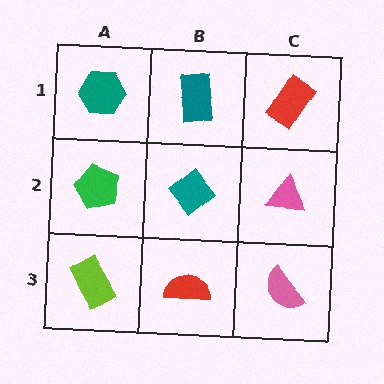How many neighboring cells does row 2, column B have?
4.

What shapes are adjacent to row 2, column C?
A red rectangle (row 1, column C), a pink semicircle (row 3, column C), a teal diamond (row 2, column B).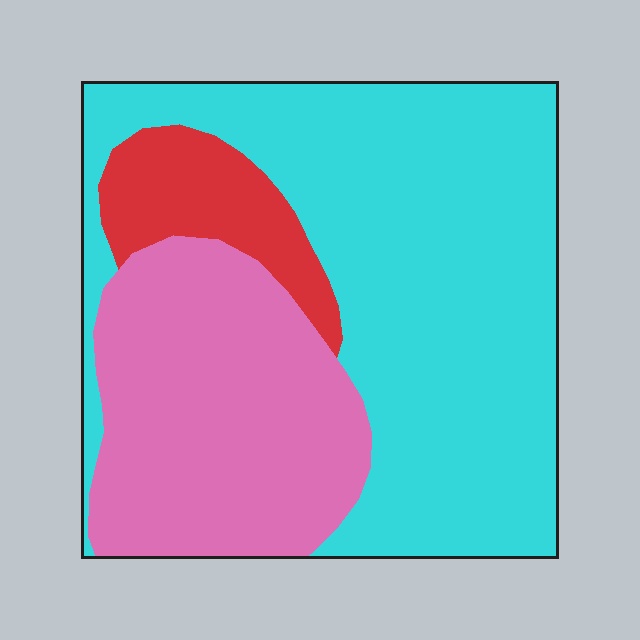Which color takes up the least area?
Red, at roughly 10%.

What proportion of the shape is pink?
Pink covers roughly 30% of the shape.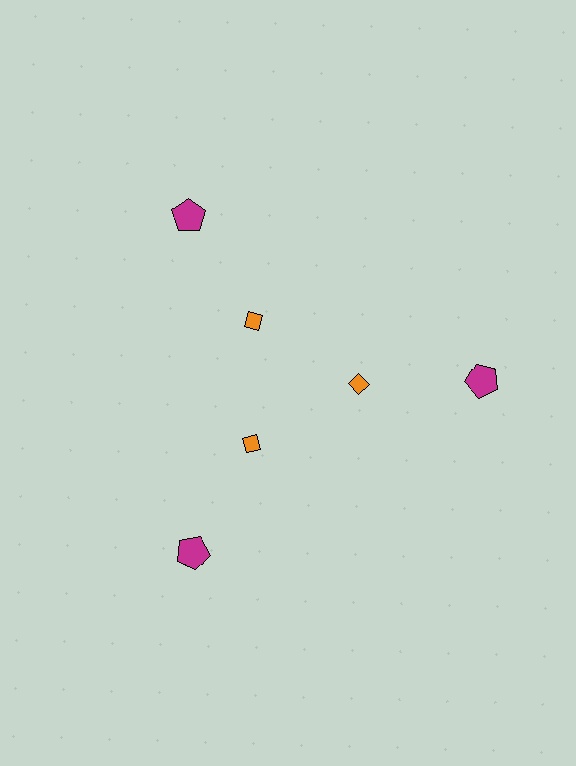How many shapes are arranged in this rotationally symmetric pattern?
There are 6 shapes, arranged in 3 groups of 2.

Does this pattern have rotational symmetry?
Yes, this pattern has 3-fold rotational symmetry. It looks the same after rotating 120 degrees around the center.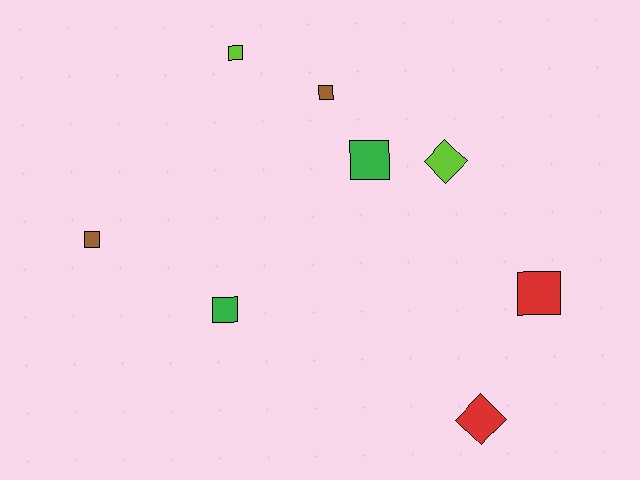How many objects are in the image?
There are 8 objects.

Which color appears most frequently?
Red, with 2 objects.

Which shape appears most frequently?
Square, with 6 objects.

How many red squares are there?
There is 1 red square.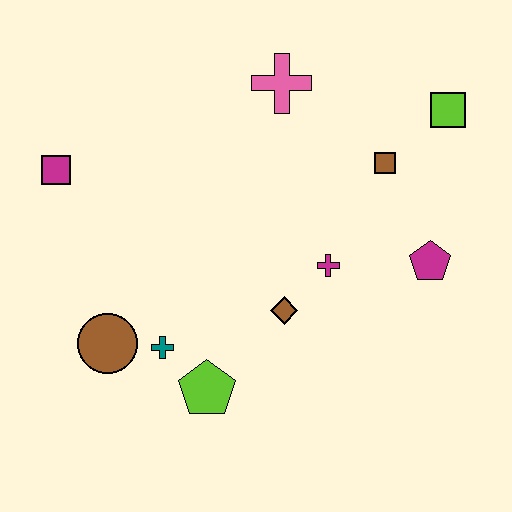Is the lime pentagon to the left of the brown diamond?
Yes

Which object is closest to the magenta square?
The brown circle is closest to the magenta square.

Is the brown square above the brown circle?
Yes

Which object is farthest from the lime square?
The brown circle is farthest from the lime square.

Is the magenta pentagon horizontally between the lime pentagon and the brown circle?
No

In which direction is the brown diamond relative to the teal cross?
The brown diamond is to the right of the teal cross.